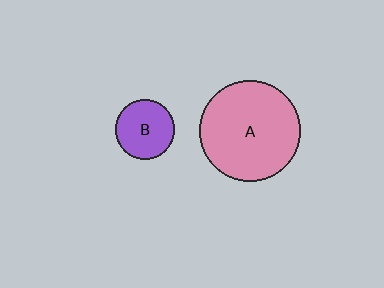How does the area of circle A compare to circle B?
Approximately 2.9 times.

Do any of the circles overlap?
No, none of the circles overlap.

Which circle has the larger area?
Circle A (pink).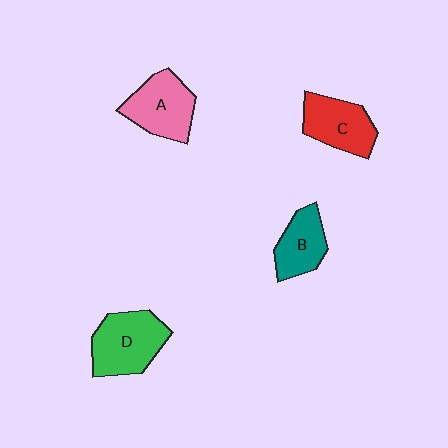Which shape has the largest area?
Shape D (green).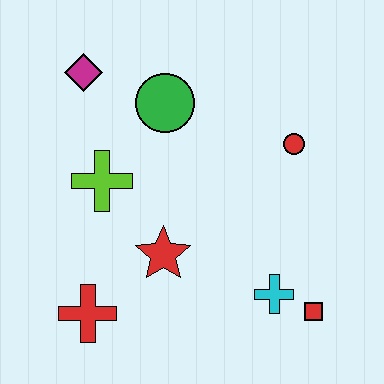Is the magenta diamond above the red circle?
Yes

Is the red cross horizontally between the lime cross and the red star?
No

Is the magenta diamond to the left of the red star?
Yes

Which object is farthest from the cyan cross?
The magenta diamond is farthest from the cyan cross.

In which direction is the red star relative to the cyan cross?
The red star is to the left of the cyan cross.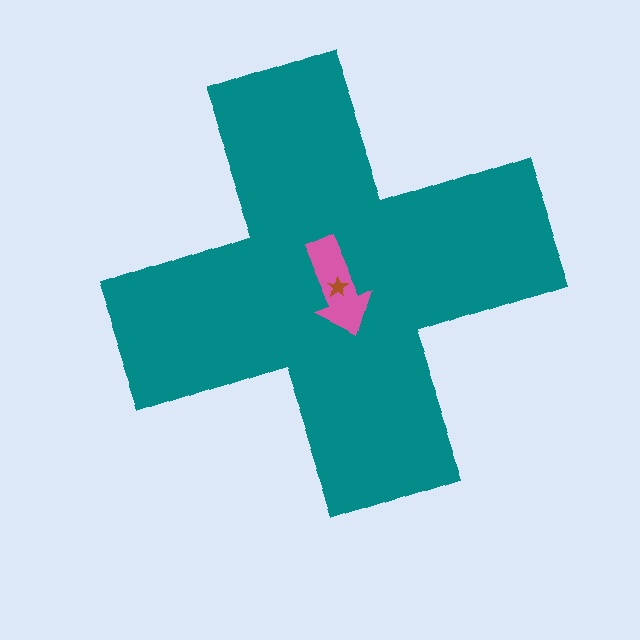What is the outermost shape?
The teal cross.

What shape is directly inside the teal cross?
The pink arrow.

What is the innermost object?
The brown star.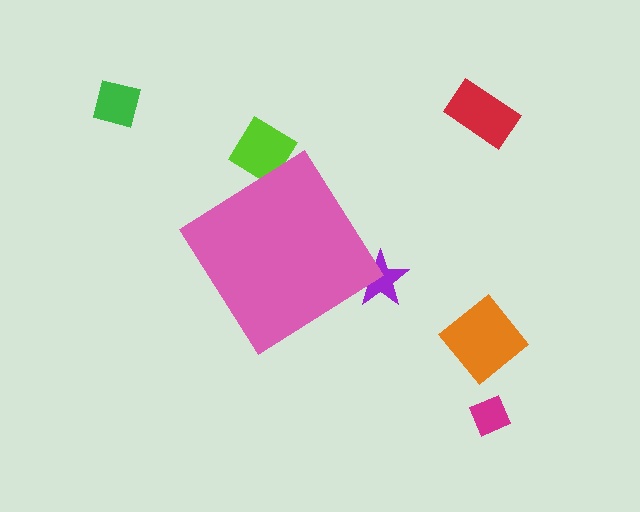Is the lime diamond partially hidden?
Yes, the lime diamond is partially hidden behind the pink diamond.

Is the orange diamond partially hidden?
No, the orange diamond is fully visible.